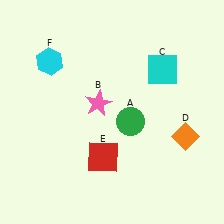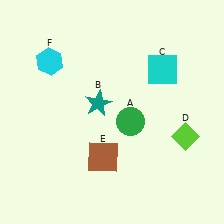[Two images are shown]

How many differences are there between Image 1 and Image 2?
There are 3 differences between the two images.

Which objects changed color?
B changed from pink to teal. D changed from orange to lime. E changed from red to brown.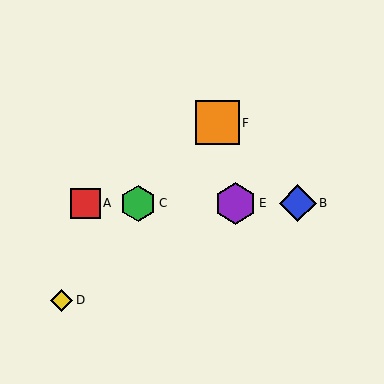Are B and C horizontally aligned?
Yes, both are at y≈203.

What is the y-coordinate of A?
Object A is at y≈203.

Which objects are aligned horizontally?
Objects A, B, C, E are aligned horizontally.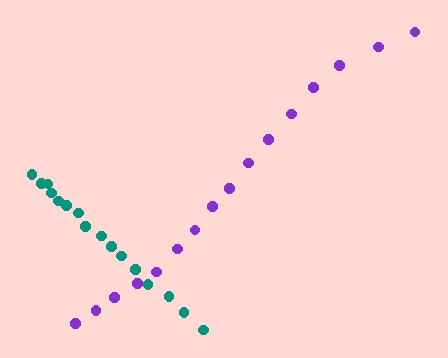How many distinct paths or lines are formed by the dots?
There are 2 distinct paths.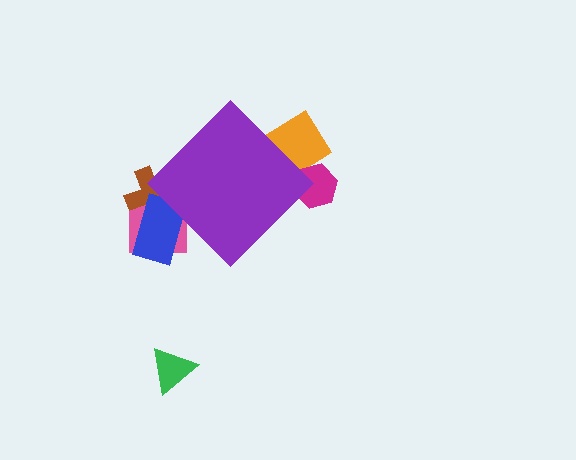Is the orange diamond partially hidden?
Yes, the orange diamond is partially hidden behind the purple diamond.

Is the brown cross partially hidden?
Yes, the brown cross is partially hidden behind the purple diamond.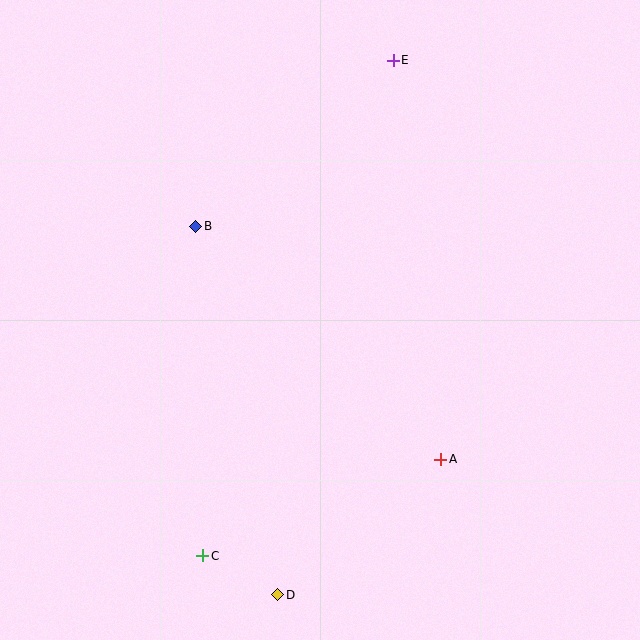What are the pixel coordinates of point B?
Point B is at (196, 226).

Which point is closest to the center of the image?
Point B at (196, 226) is closest to the center.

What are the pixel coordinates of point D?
Point D is at (278, 595).